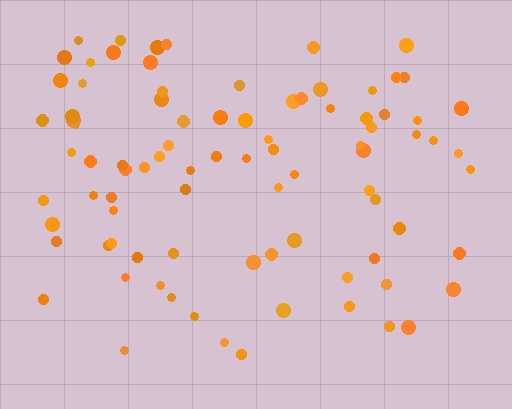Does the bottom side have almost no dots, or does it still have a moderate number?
Still a moderate number, just noticeably fewer than the top.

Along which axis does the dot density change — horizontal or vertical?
Vertical.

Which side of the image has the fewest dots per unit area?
The bottom.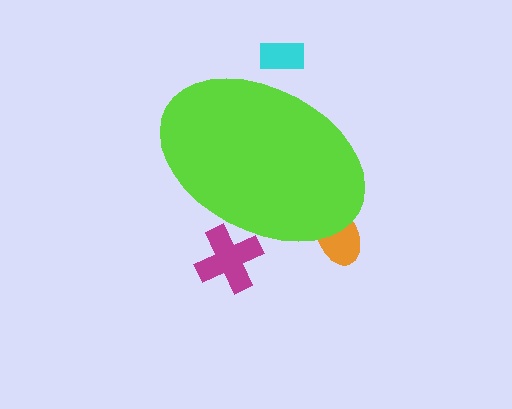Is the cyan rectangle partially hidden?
Yes, the cyan rectangle is partially hidden behind the lime ellipse.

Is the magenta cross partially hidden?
Yes, the magenta cross is partially hidden behind the lime ellipse.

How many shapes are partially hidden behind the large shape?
3 shapes are partially hidden.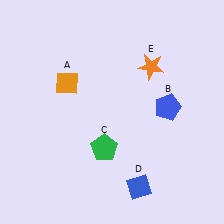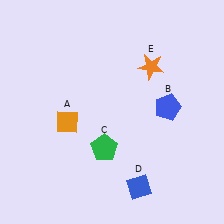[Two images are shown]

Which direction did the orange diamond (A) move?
The orange diamond (A) moved down.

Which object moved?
The orange diamond (A) moved down.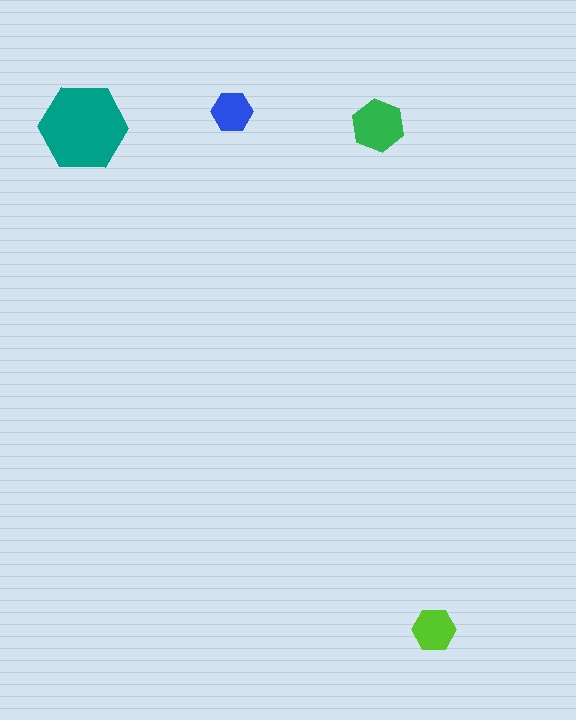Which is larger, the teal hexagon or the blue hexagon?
The teal one.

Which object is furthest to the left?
The teal hexagon is leftmost.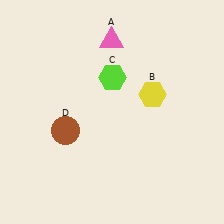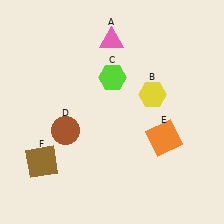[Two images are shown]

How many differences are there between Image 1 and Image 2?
There are 2 differences between the two images.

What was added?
An orange square (E), a brown square (F) were added in Image 2.